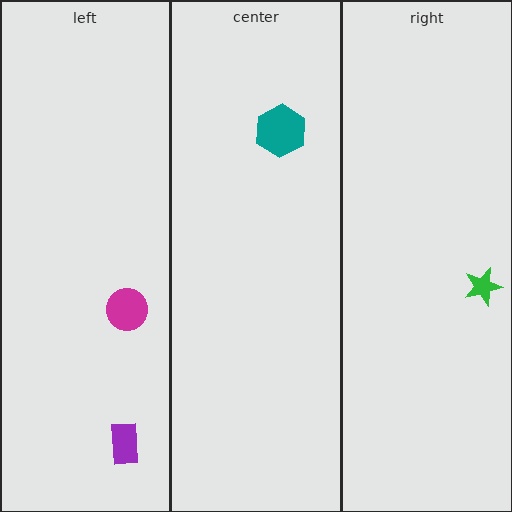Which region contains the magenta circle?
The left region.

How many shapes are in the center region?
1.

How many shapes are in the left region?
2.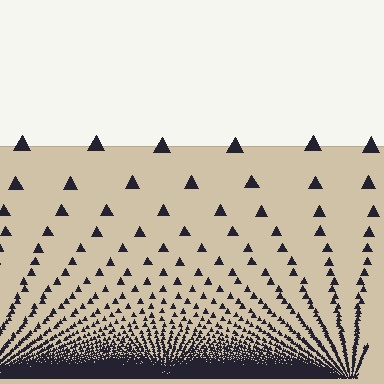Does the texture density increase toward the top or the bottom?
Density increases toward the bottom.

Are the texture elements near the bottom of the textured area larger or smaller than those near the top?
Smaller. The gradient is inverted — elements near the bottom are smaller and denser.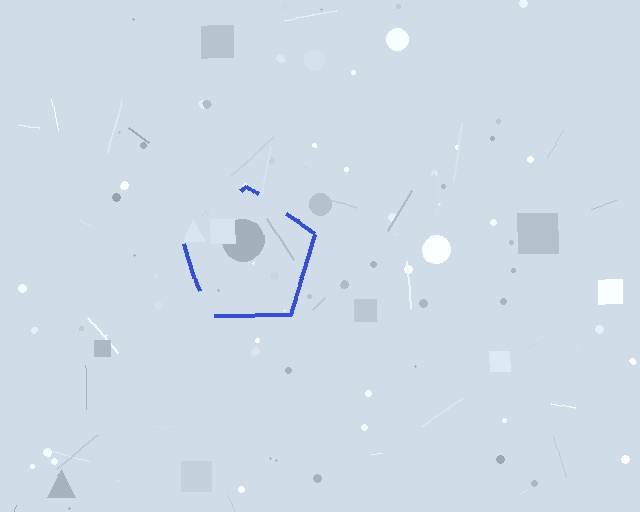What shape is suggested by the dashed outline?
The dashed outline suggests a pentagon.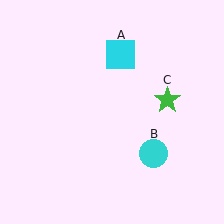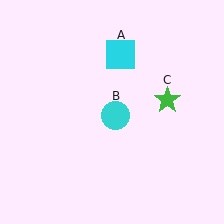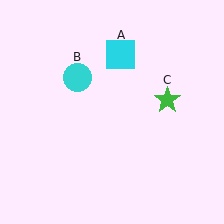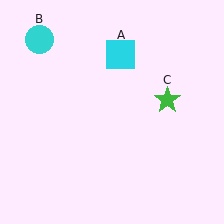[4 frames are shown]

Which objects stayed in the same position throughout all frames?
Cyan square (object A) and green star (object C) remained stationary.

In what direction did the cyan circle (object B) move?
The cyan circle (object B) moved up and to the left.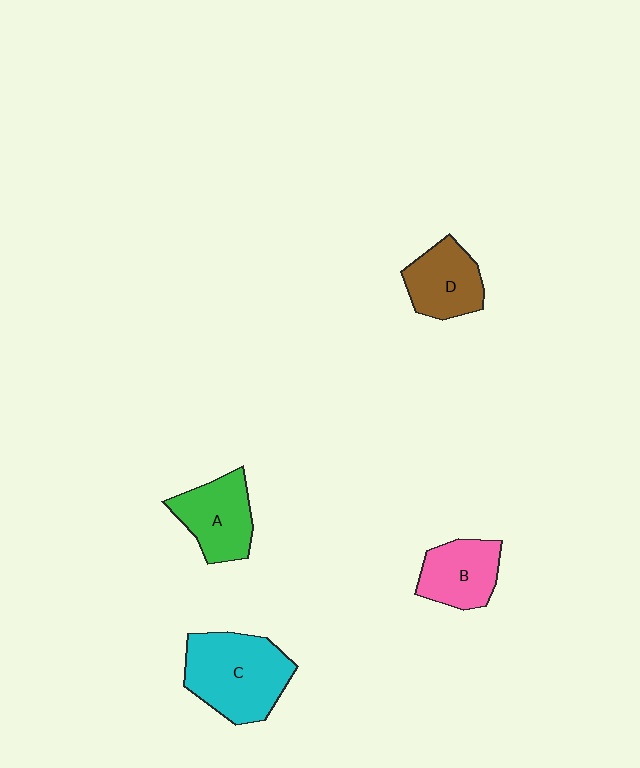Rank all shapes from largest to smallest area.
From largest to smallest: C (cyan), A (green), D (brown), B (pink).